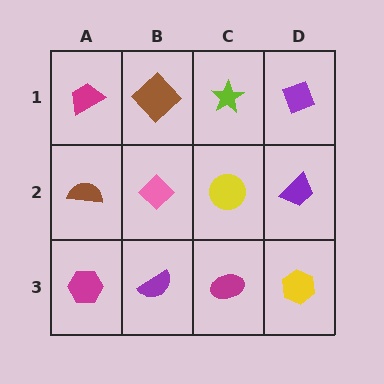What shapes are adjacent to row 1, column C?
A yellow circle (row 2, column C), a brown diamond (row 1, column B), a purple diamond (row 1, column D).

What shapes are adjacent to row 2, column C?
A lime star (row 1, column C), a magenta ellipse (row 3, column C), a pink diamond (row 2, column B), a purple trapezoid (row 2, column D).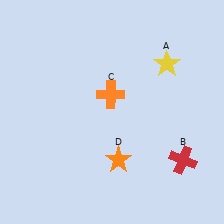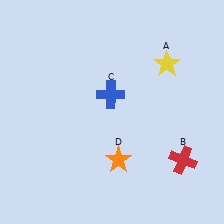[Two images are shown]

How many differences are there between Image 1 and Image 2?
There is 1 difference between the two images.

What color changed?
The cross (C) changed from orange in Image 1 to blue in Image 2.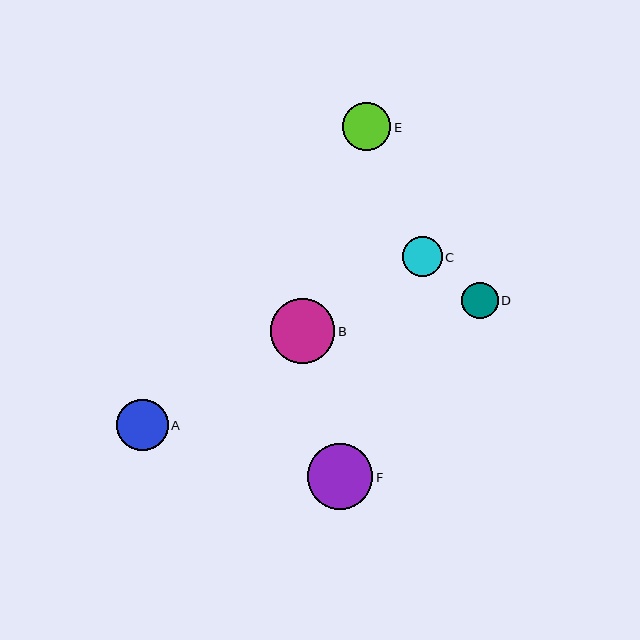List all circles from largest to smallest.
From largest to smallest: F, B, A, E, C, D.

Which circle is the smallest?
Circle D is the smallest with a size of approximately 37 pixels.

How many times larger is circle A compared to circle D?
Circle A is approximately 1.4 times the size of circle D.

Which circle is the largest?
Circle F is the largest with a size of approximately 66 pixels.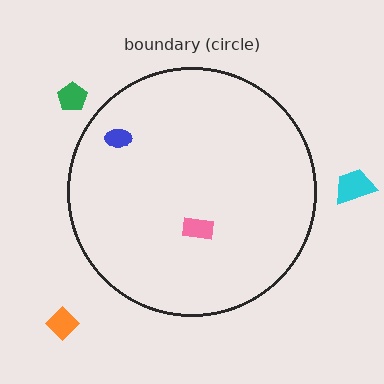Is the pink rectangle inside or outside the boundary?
Inside.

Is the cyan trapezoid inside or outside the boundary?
Outside.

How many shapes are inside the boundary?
2 inside, 3 outside.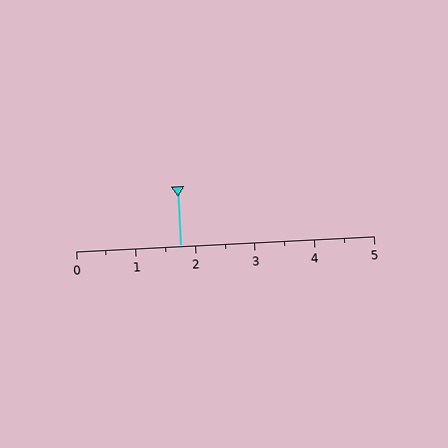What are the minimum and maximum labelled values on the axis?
The axis runs from 0 to 5.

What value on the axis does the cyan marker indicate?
The marker indicates approximately 1.8.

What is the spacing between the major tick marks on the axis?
The major ticks are spaced 1 apart.